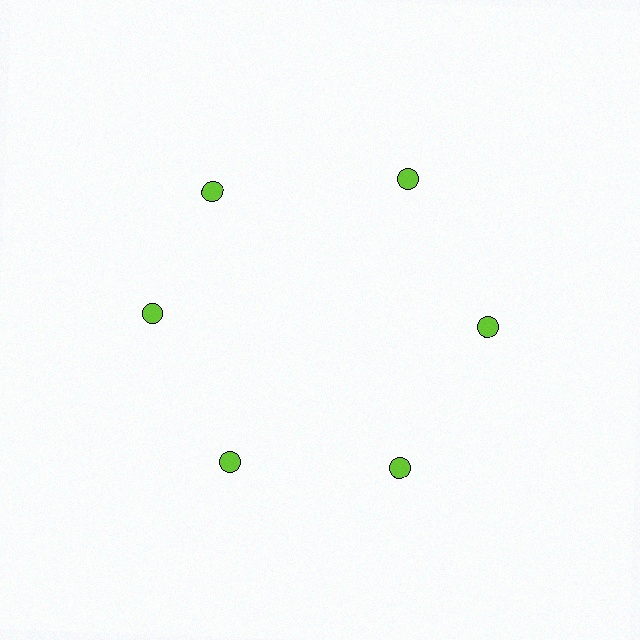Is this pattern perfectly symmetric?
No. The 6 lime circles are arranged in a ring, but one element near the 11 o'clock position is rotated out of alignment along the ring, breaking the 6-fold rotational symmetry.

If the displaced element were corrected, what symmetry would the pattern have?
It would have 6-fold rotational symmetry — the pattern would map onto itself every 60 degrees.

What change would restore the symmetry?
The symmetry would be restored by rotating it back into even spacing with its neighbors so that all 6 circles sit at equal angles and equal distance from the center.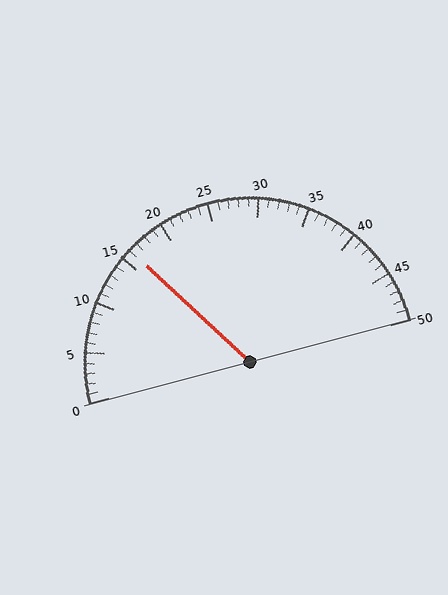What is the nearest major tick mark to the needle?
The nearest major tick mark is 15.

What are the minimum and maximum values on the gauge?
The gauge ranges from 0 to 50.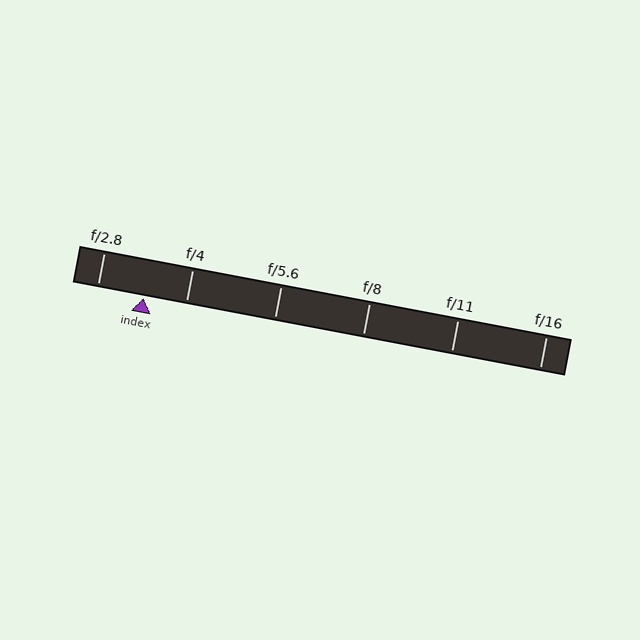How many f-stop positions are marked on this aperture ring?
There are 6 f-stop positions marked.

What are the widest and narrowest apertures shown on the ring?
The widest aperture shown is f/2.8 and the narrowest is f/16.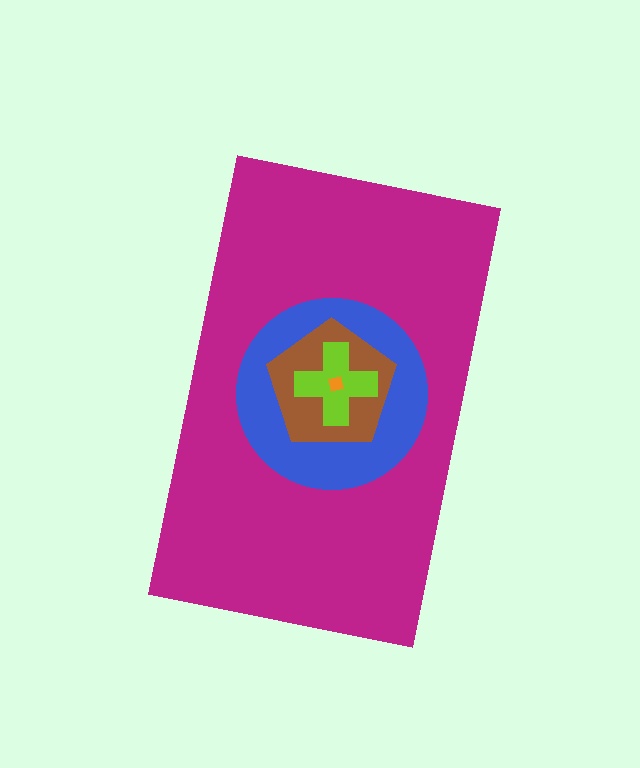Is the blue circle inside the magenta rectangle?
Yes.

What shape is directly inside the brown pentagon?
The lime cross.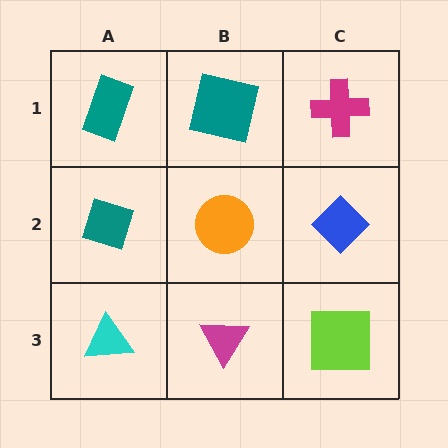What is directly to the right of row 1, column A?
A teal square.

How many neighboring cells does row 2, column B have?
4.